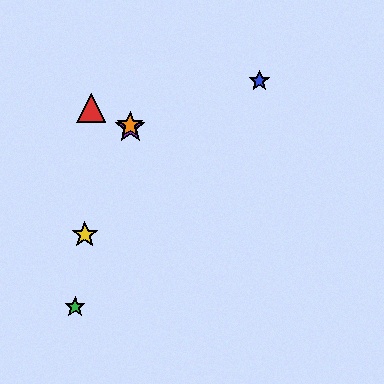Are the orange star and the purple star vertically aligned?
Yes, both are at x≈130.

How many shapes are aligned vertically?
2 shapes (the purple star, the orange star) are aligned vertically.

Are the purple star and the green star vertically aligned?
No, the purple star is at x≈130 and the green star is at x≈75.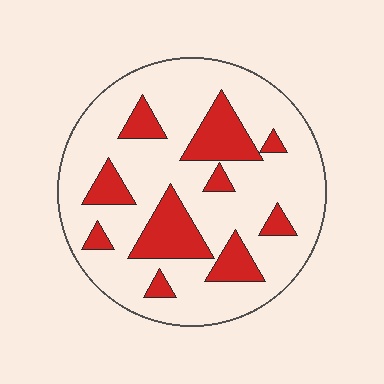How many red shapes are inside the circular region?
10.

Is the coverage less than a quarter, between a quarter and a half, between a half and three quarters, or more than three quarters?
Less than a quarter.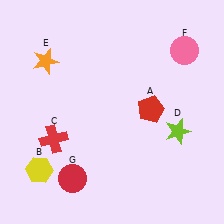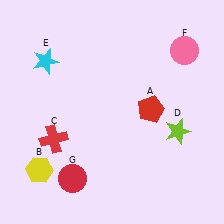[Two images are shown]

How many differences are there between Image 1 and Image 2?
There is 1 difference between the two images.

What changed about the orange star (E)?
In Image 1, E is orange. In Image 2, it changed to cyan.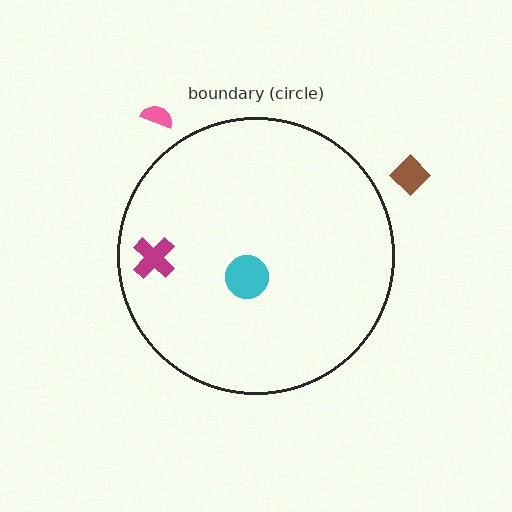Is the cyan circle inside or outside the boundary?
Inside.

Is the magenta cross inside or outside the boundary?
Inside.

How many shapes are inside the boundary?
2 inside, 2 outside.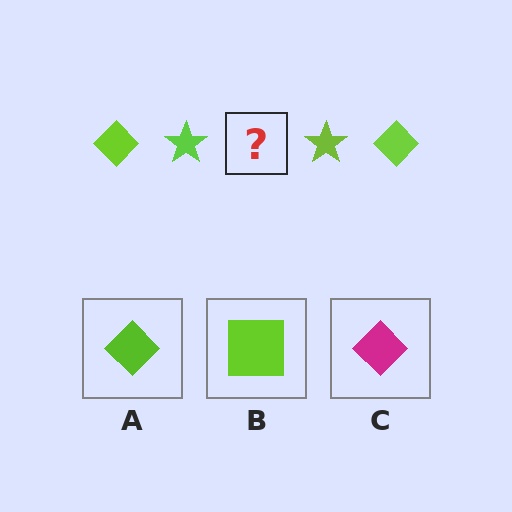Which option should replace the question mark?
Option A.